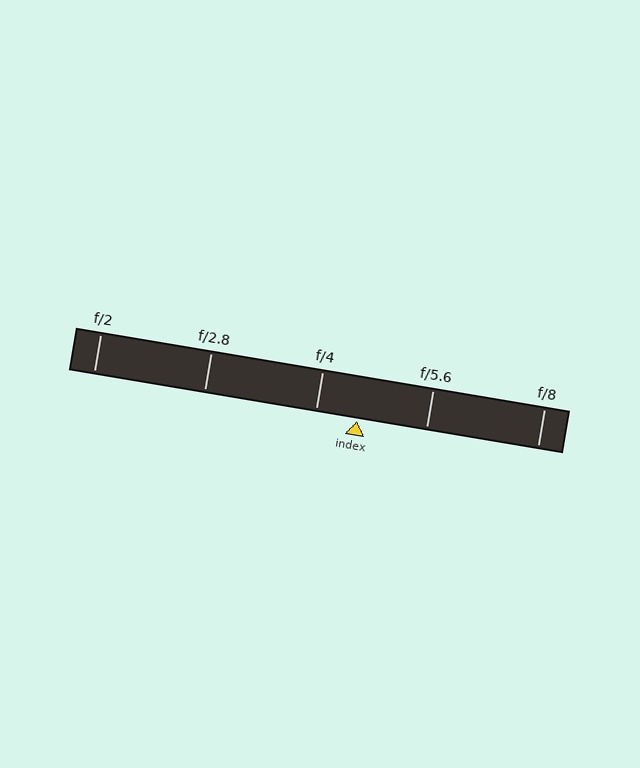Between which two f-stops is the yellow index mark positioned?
The index mark is between f/4 and f/5.6.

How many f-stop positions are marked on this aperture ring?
There are 5 f-stop positions marked.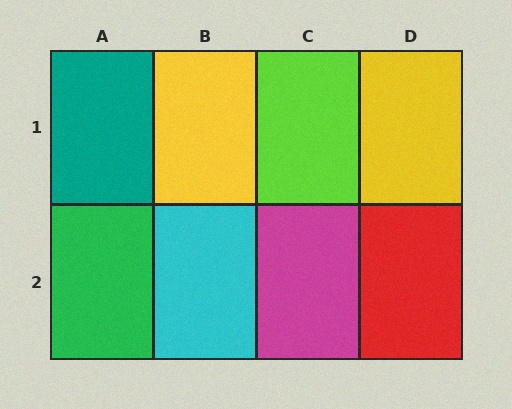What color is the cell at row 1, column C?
Lime.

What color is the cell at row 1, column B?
Yellow.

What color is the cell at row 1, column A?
Teal.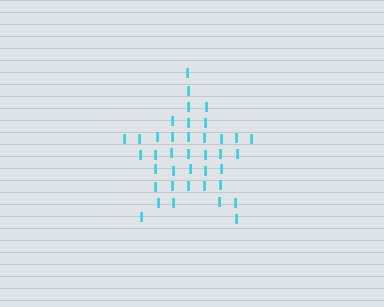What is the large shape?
The large shape is a star.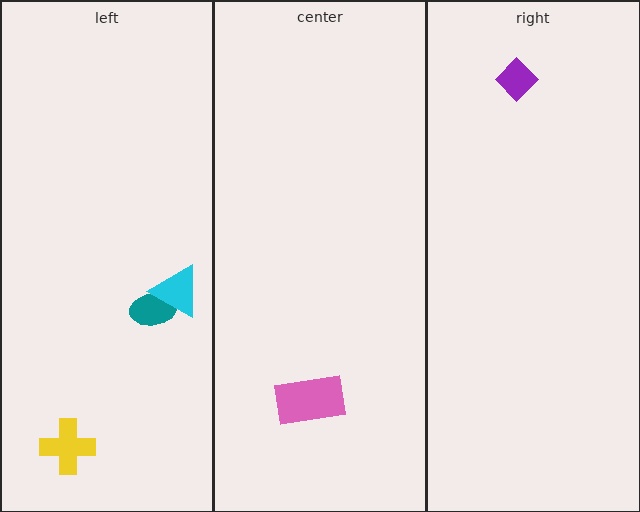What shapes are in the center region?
The pink rectangle.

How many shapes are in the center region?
1.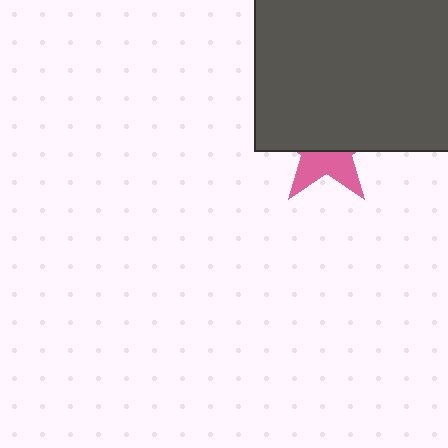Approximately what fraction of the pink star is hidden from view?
Roughly 59% of the pink star is hidden behind the dark gray square.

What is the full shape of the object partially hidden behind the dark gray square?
The partially hidden object is a pink star.